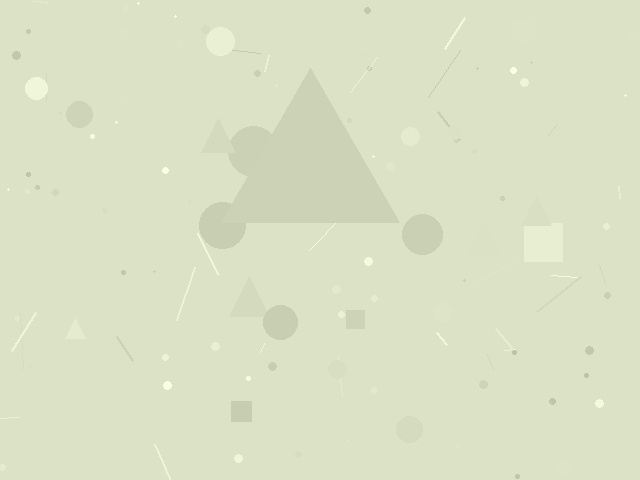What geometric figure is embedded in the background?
A triangle is embedded in the background.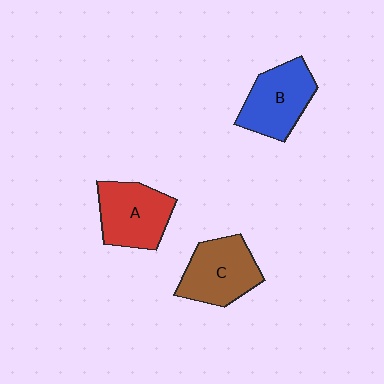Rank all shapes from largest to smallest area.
From largest to smallest: A (red), C (brown), B (blue).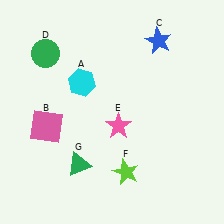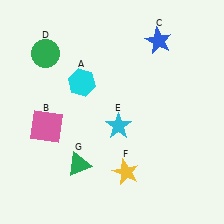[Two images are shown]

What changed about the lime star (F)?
In Image 1, F is lime. In Image 2, it changed to yellow.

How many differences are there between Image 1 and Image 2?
There are 2 differences between the two images.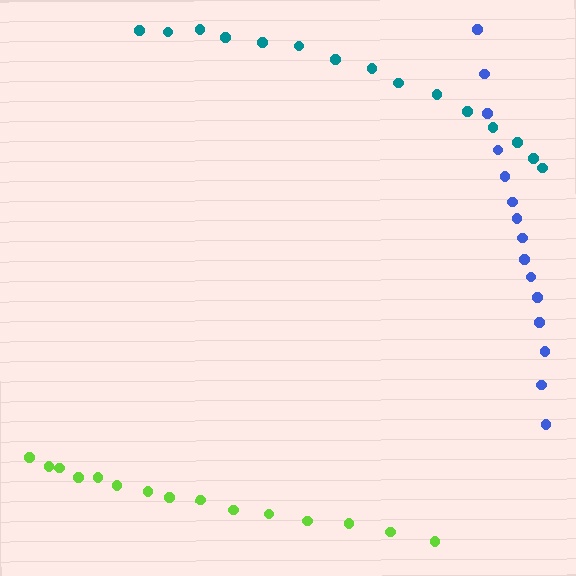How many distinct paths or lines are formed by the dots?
There are 3 distinct paths.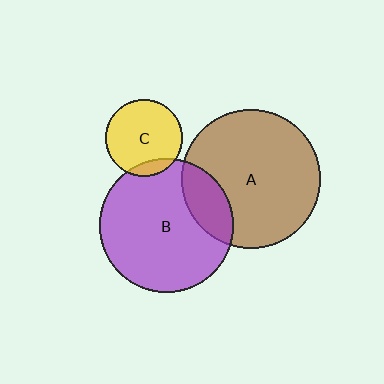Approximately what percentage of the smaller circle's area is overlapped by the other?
Approximately 20%.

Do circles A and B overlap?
Yes.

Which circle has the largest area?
Circle A (brown).